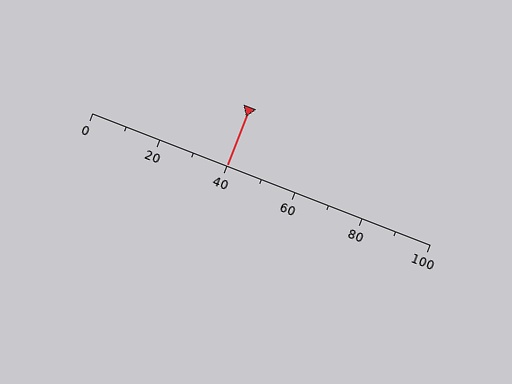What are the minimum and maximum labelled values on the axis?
The axis runs from 0 to 100.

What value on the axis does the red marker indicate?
The marker indicates approximately 40.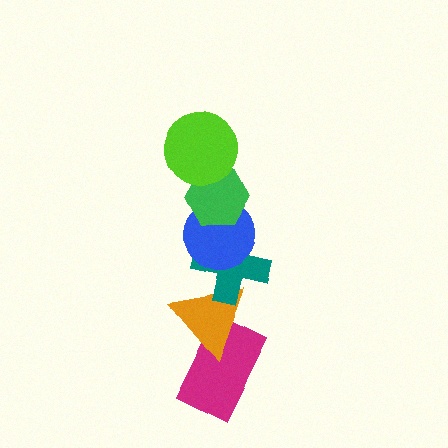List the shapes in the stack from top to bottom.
From top to bottom: the lime circle, the green hexagon, the blue circle, the teal cross, the orange triangle, the magenta rectangle.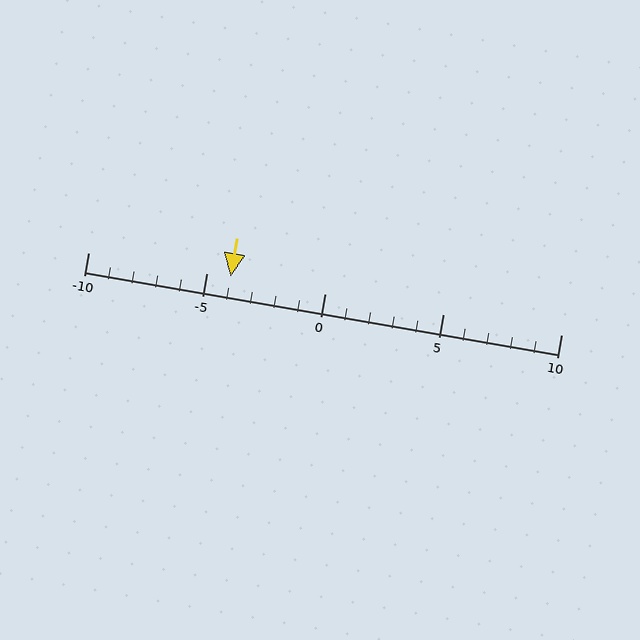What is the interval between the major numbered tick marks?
The major tick marks are spaced 5 units apart.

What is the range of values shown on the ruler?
The ruler shows values from -10 to 10.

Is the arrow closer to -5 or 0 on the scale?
The arrow is closer to -5.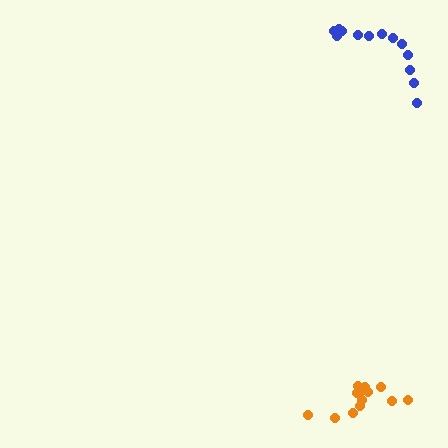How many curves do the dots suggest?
There are 2 distinct paths.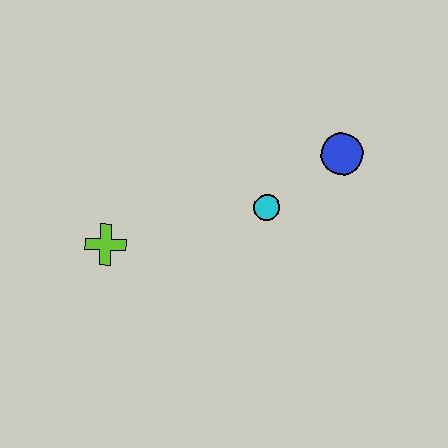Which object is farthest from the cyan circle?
The lime cross is farthest from the cyan circle.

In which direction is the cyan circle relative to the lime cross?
The cyan circle is to the right of the lime cross.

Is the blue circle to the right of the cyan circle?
Yes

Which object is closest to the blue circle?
The cyan circle is closest to the blue circle.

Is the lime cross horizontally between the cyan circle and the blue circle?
No